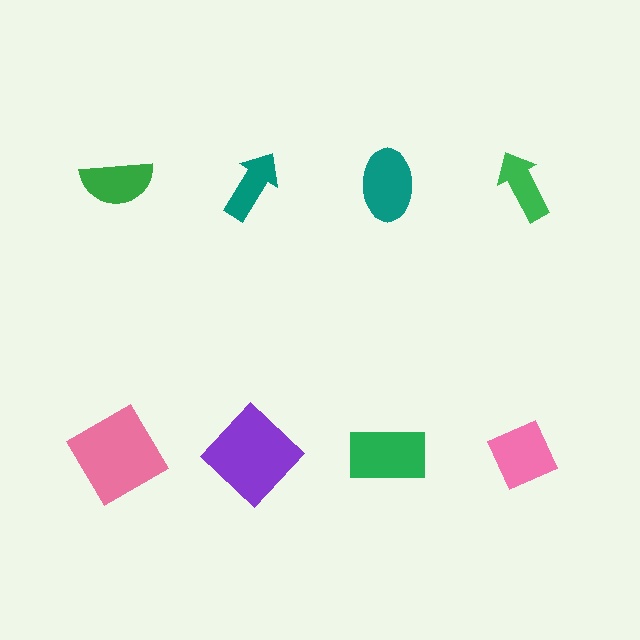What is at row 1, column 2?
A teal arrow.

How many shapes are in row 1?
4 shapes.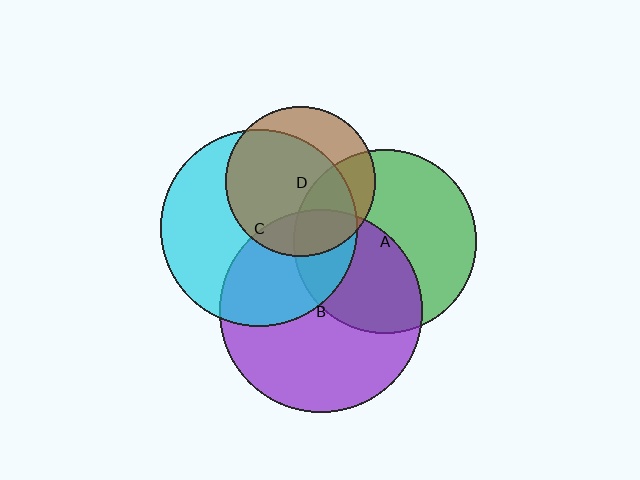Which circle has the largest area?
Circle B (purple).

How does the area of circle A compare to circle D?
Approximately 1.5 times.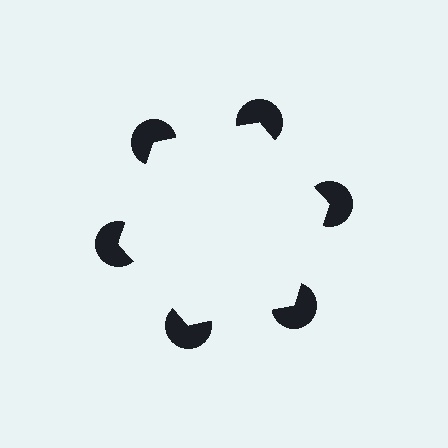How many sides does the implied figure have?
6 sides.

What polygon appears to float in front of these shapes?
An illusory hexagon — its edges are inferred from the aligned wedge cuts in the pac-man discs, not physically drawn.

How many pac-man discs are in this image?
There are 6 — one at each vertex of the illusory hexagon.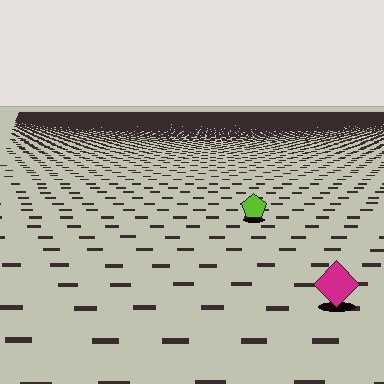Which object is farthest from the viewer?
The lime pentagon is farthest from the viewer. It appears smaller and the ground texture around it is denser.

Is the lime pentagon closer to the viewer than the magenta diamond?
No. The magenta diamond is closer — you can tell from the texture gradient: the ground texture is coarser near it.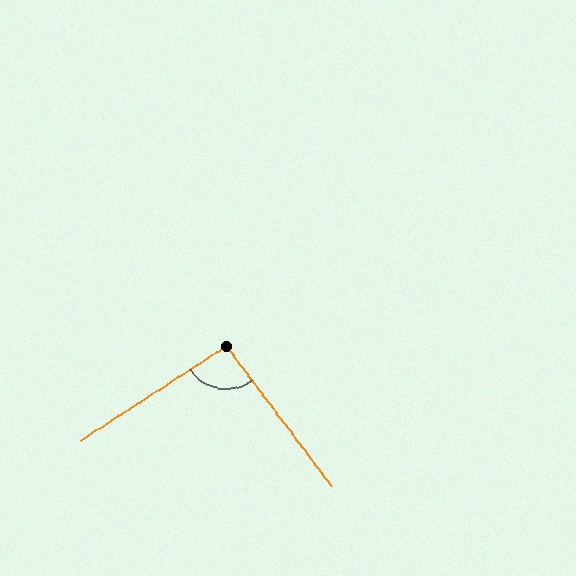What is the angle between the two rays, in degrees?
Approximately 94 degrees.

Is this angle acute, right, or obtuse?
It is approximately a right angle.